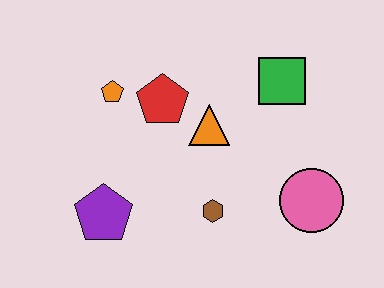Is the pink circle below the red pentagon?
Yes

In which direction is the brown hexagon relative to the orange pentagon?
The brown hexagon is below the orange pentagon.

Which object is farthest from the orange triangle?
The purple pentagon is farthest from the orange triangle.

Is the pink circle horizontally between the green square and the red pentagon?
No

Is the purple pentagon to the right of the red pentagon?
No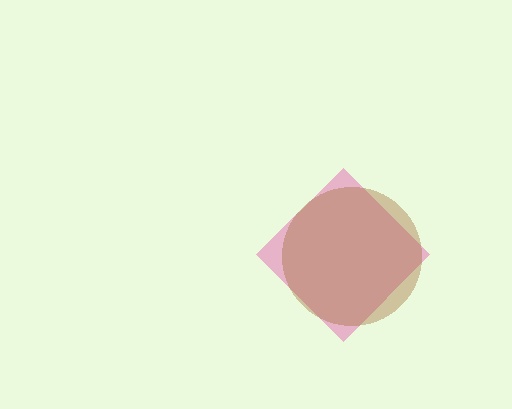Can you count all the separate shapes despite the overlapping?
Yes, there are 2 separate shapes.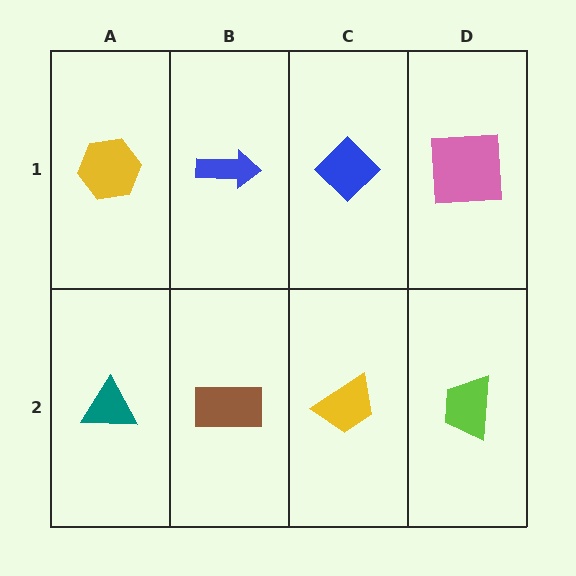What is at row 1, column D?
A pink square.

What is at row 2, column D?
A lime trapezoid.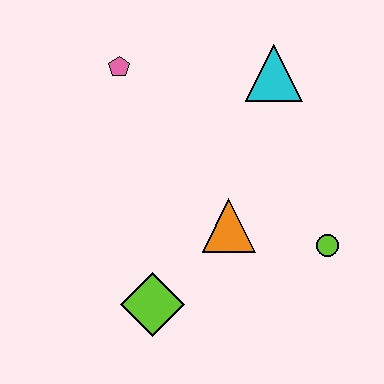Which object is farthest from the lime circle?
The pink pentagon is farthest from the lime circle.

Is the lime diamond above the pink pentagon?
No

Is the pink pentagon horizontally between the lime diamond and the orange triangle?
No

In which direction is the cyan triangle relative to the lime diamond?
The cyan triangle is above the lime diamond.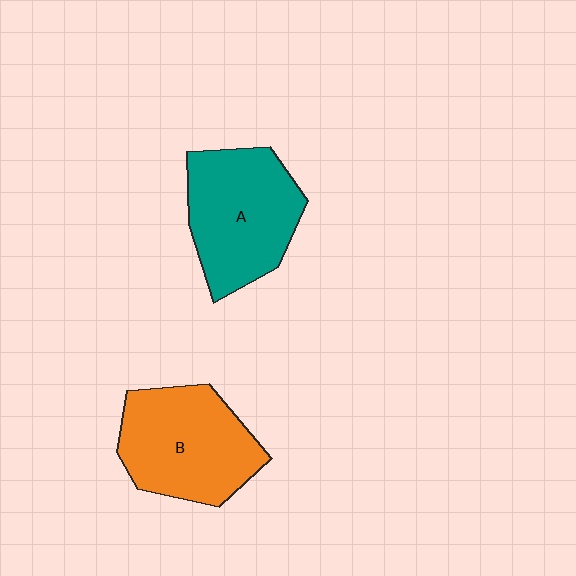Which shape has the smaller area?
Shape A (teal).